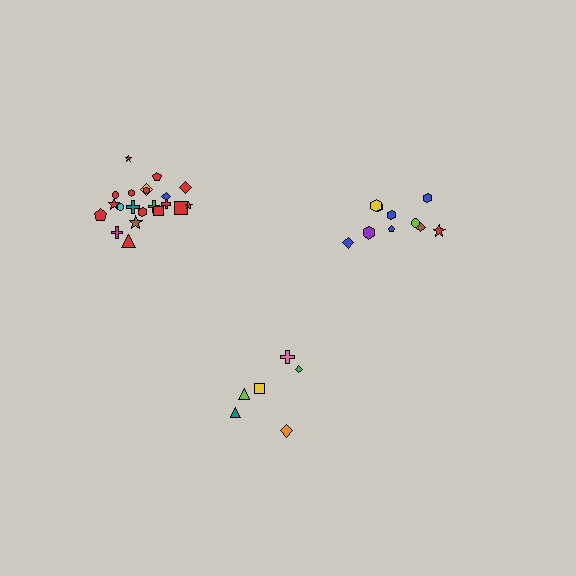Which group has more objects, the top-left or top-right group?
The top-left group.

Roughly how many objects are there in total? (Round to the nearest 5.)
Roughly 40 objects in total.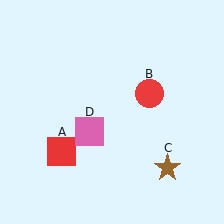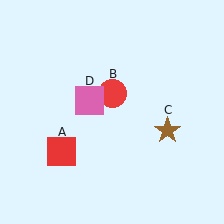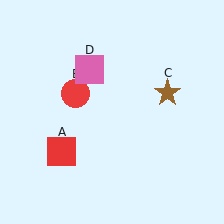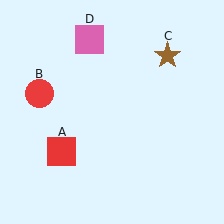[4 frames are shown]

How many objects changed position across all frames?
3 objects changed position: red circle (object B), brown star (object C), pink square (object D).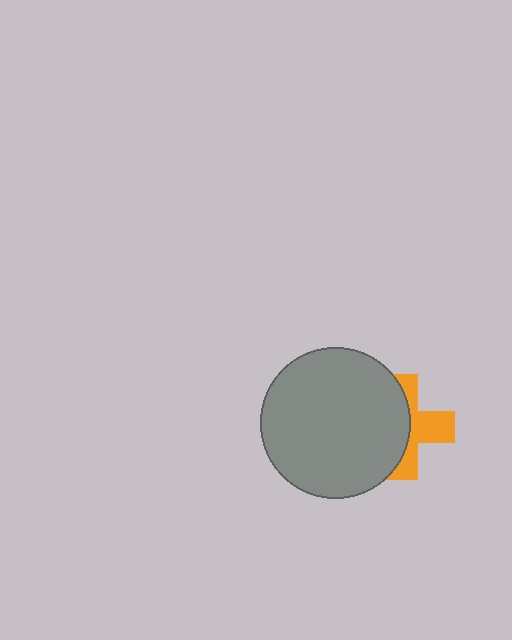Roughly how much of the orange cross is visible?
About half of it is visible (roughly 45%).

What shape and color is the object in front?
The object in front is a gray circle.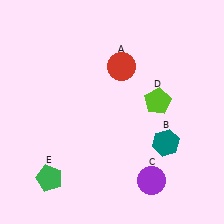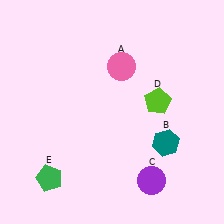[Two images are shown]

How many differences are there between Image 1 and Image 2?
There is 1 difference between the two images.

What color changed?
The circle (A) changed from red in Image 1 to pink in Image 2.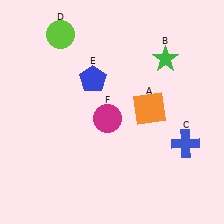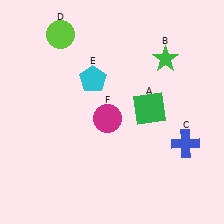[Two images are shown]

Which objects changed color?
A changed from orange to green. E changed from blue to cyan.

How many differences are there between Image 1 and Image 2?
There are 2 differences between the two images.